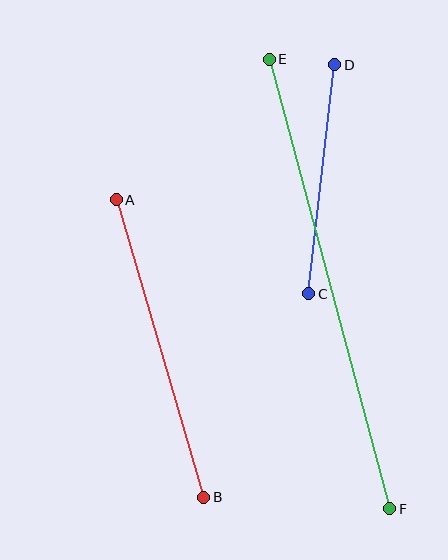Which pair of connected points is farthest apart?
Points E and F are farthest apart.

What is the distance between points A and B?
The distance is approximately 310 pixels.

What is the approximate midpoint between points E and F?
The midpoint is at approximately (329, 284) pixels.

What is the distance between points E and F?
The distance is approximately 465 pixels.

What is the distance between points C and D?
The distance is approximately 231 pixels.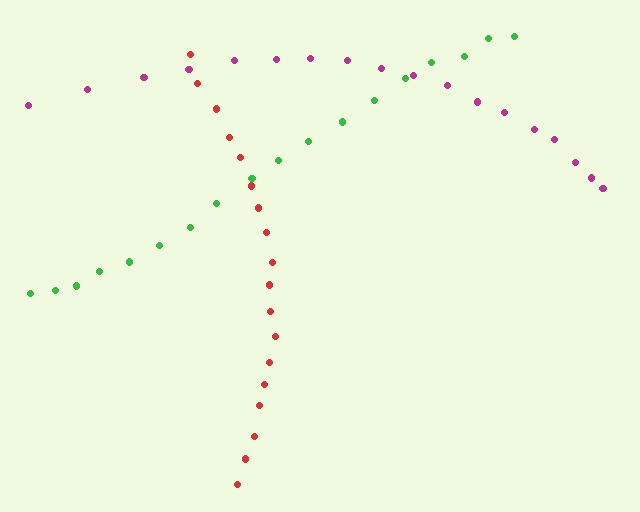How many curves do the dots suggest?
There are 3 distinct paths.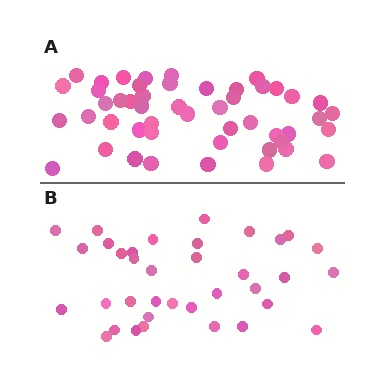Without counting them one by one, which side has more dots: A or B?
Region A (the top region) has more dots.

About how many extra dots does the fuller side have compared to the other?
Region A has approximately 15 more dots than region B.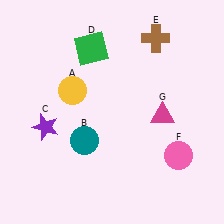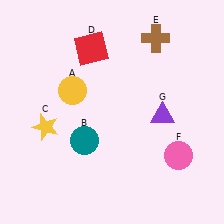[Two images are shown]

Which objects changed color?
C changed from purple to yellow. D changed from green to red. G changed from magenta to purple.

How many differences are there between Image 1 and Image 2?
There are 3 differences between the two images.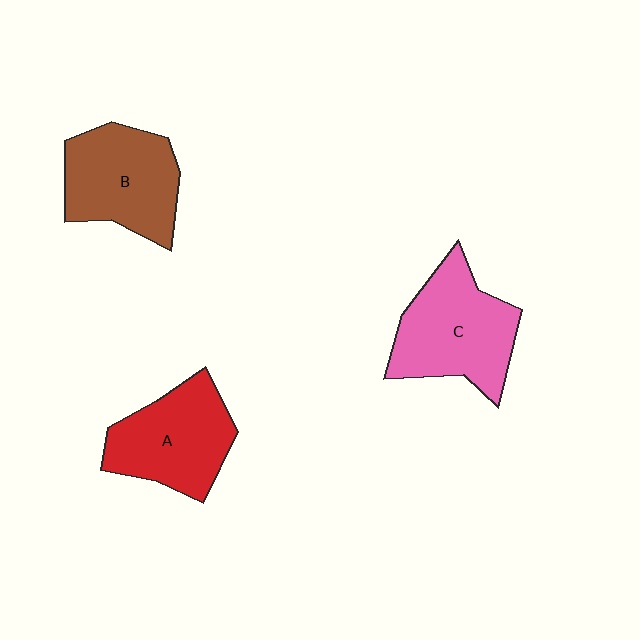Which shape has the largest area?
Shape C (pink).